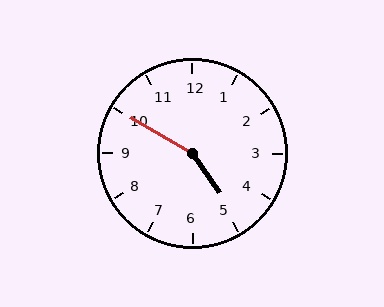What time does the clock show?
4:50.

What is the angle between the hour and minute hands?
Approximately 155 degrees.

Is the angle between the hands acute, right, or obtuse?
It is obtuse.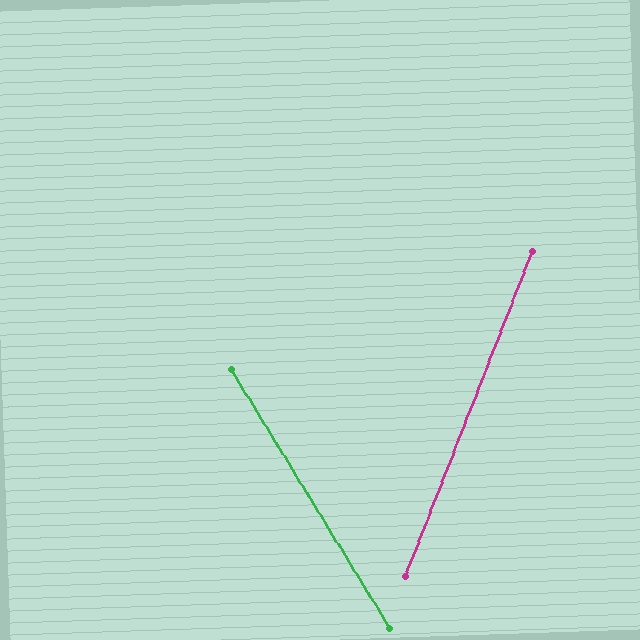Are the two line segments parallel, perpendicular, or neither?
Neither parallel nor perpendicular — they differ by about 53°.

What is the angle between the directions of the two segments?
Approximately 53 degrees.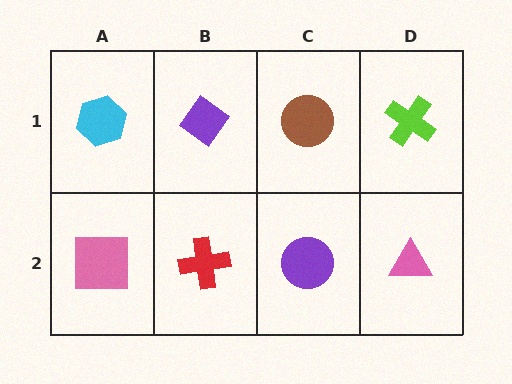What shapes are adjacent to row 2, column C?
A brown circle (row 1, column C), a red cross (row 2, column B), a pink triangle (row 2, column D).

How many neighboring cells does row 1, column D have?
2.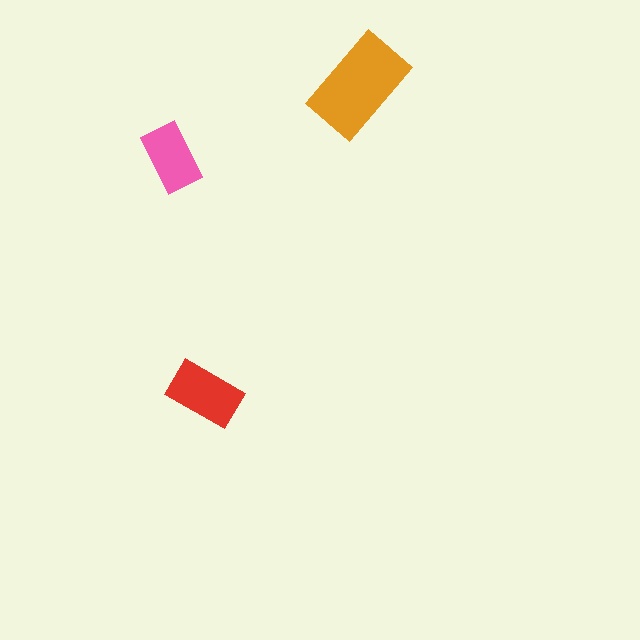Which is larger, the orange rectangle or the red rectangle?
The orange one.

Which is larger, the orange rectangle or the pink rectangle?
The orange one.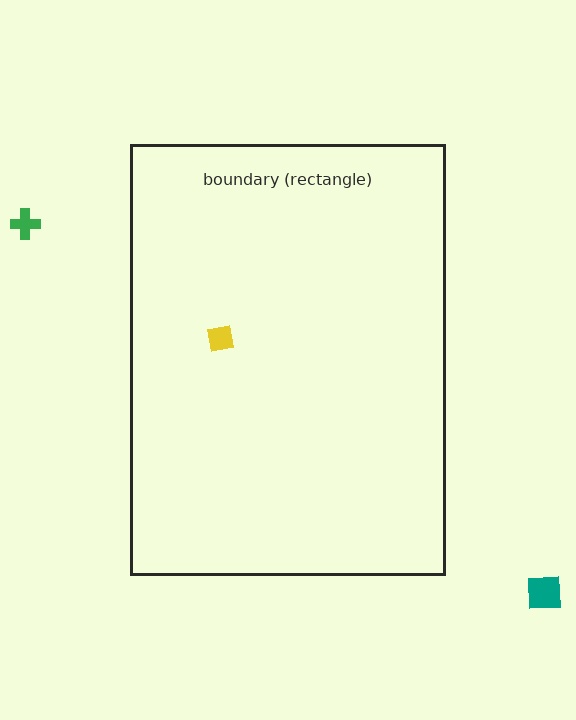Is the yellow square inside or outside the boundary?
Inside.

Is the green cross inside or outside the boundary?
Outside.